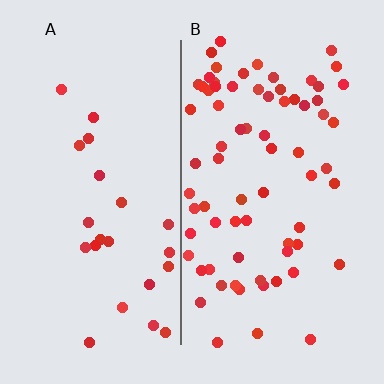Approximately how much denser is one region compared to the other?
Approximately 3.1× — region B over region A.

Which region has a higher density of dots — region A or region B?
B (the right).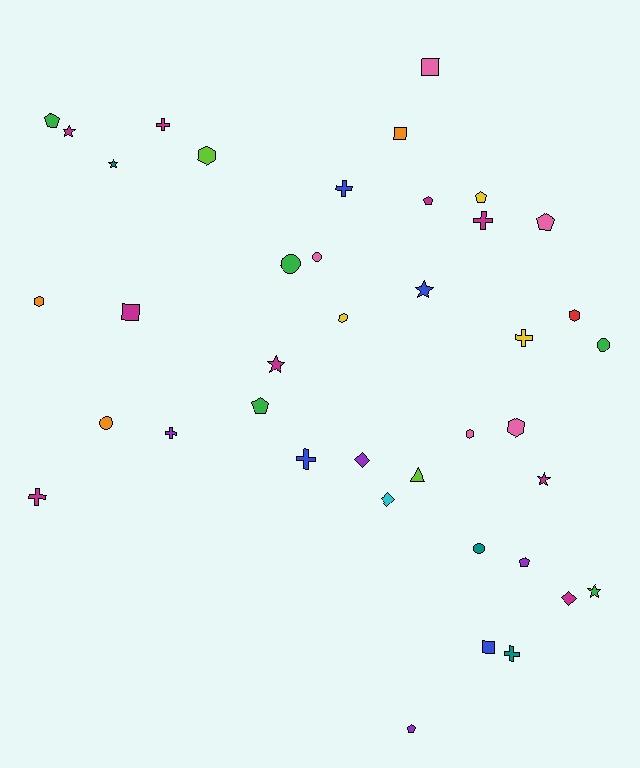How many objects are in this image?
There are 40 objects.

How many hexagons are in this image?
There are 6 hexagons.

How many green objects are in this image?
There are 5 green objects.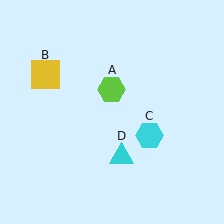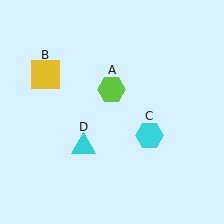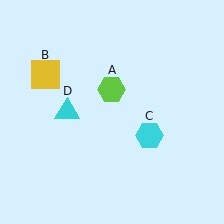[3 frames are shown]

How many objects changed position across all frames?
1 object changed position: cyan triangle (object D).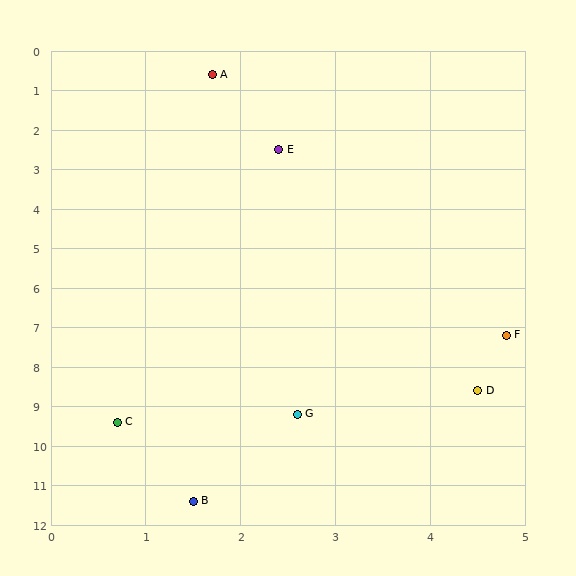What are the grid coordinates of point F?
Point F is at approximately (4.8, 7.2).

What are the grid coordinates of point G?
Point G is at approximately (2.6, 9.2).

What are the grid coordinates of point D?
Point D is at approximately (4.5, 8.6).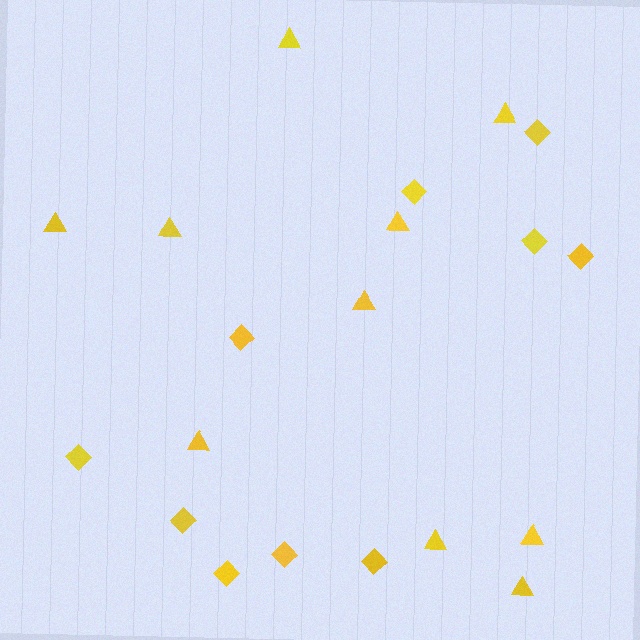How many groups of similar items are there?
There are 2 groups: one group of triangles (10) and one group of diamonds (10).